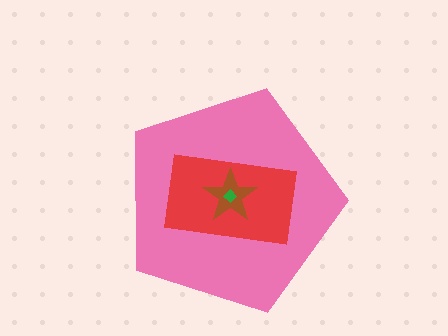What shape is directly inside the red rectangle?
The brown star.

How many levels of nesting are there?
4.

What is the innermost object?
The green diamond.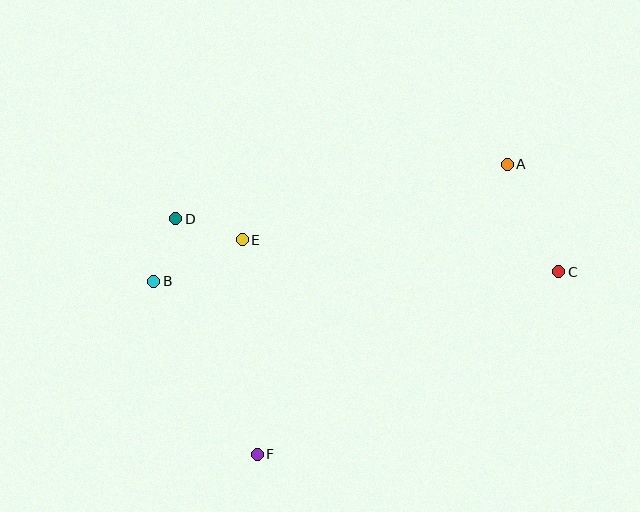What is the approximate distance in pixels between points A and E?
The distance between A and E is approximately 275 pixels.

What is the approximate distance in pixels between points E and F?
The distance between E and F is approximately 215 pixels.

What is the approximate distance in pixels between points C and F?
The distance between C and F is approximately 353 pixels.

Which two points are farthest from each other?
Points B and C are farthest from each other.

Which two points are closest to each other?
Points B and D are closest to each other.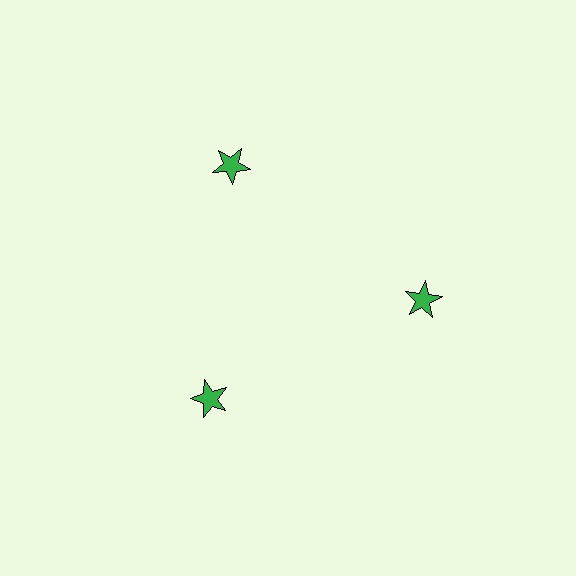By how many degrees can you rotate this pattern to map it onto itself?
The pattern maps onto itself every 120 degrees of rotation.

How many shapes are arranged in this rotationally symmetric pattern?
There are 3 shapes, arranged in 3 groups of 1.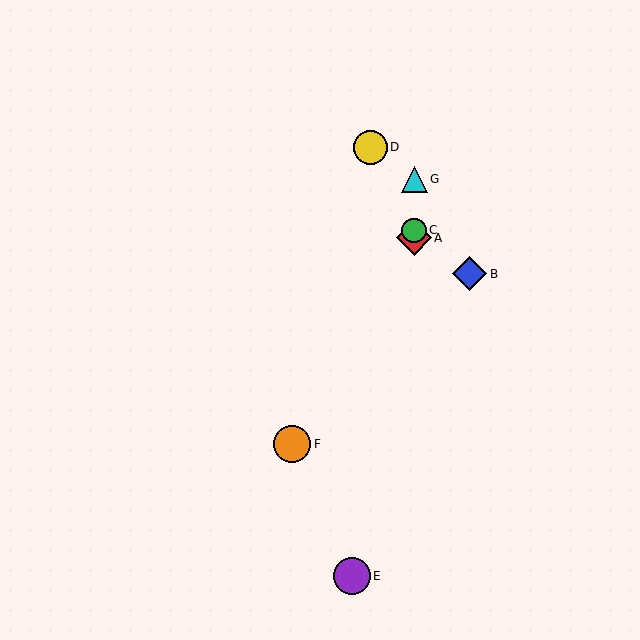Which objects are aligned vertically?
Objects A, C, G are aligned vertically.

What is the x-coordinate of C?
Object C is at x≈414.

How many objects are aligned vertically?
3 objects (A, C, G) are aligned vertically.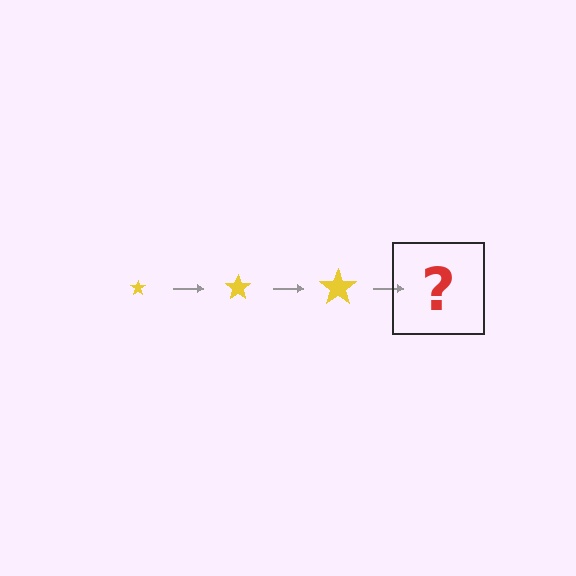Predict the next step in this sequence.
The next step is a yellow star, larger than the previous one.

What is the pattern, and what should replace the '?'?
The pattern is that the star gets progressively larger each step. The '?' should be a yellow star, larger than the previous one.